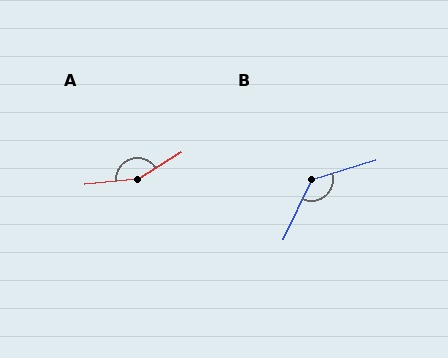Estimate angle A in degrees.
Approximately 154 degrees.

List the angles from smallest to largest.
B (132°), A (154°).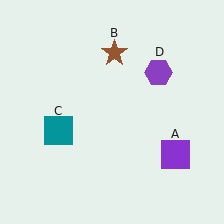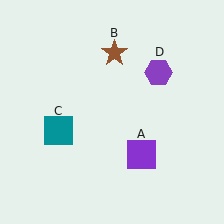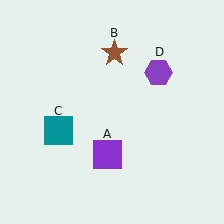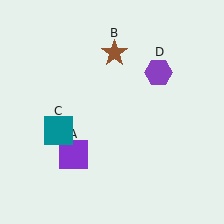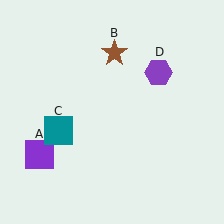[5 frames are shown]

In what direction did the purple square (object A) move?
The purple square (object A) moved left.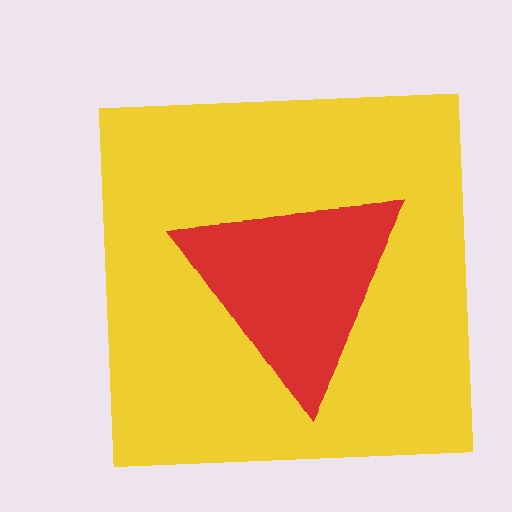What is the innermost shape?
The red triangle.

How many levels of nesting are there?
2.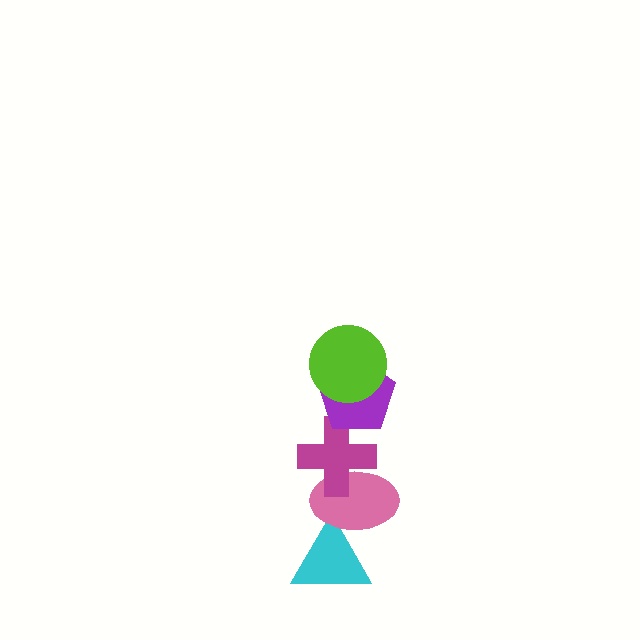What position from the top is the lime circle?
The lime circle is 1st from the top.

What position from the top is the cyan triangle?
The cyan triangle is 5th from the top.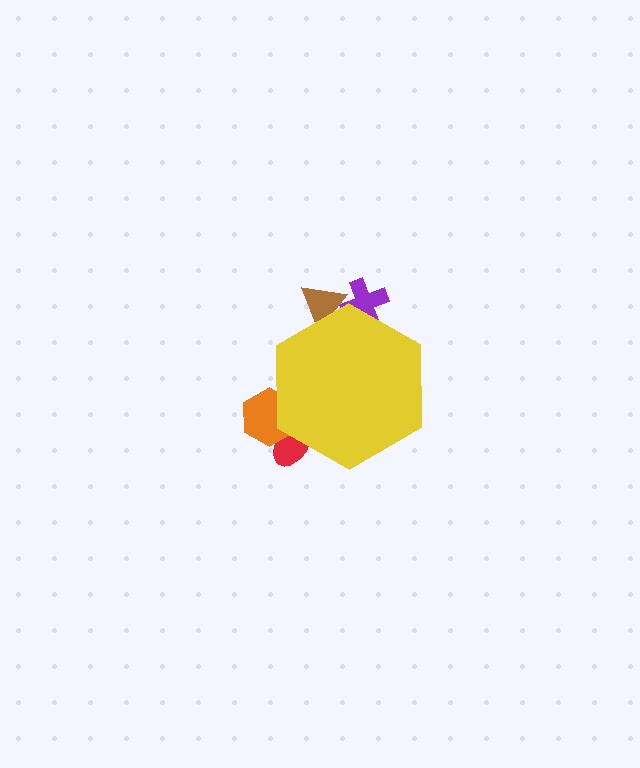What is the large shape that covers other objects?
A yellow hexagon.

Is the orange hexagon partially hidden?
Yes, the orange hexagon is partially hidden behind the yellow hexagon.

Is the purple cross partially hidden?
Yes, the purple cross is partially hidden behind the yellow hexagon.